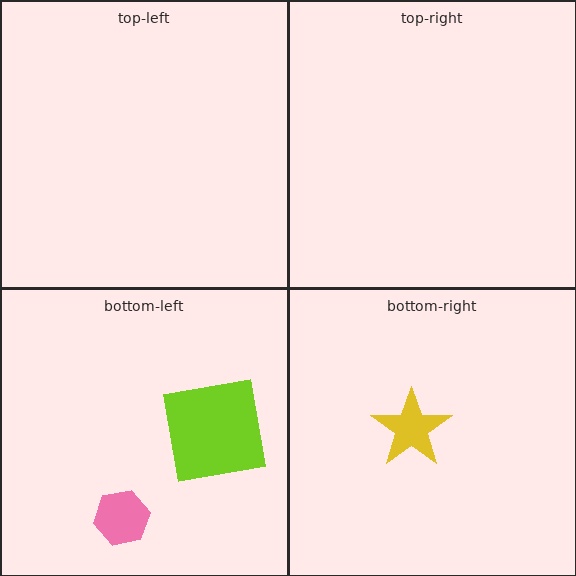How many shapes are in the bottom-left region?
2.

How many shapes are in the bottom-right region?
1.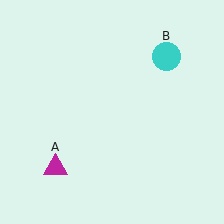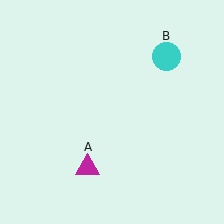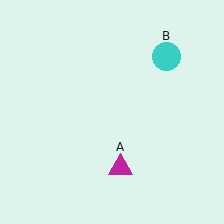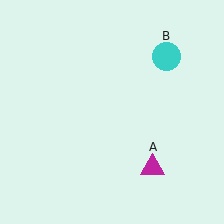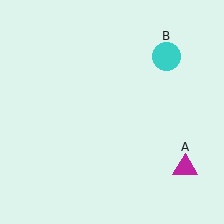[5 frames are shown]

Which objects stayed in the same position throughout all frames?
Cyan circle (object B) remained stationary.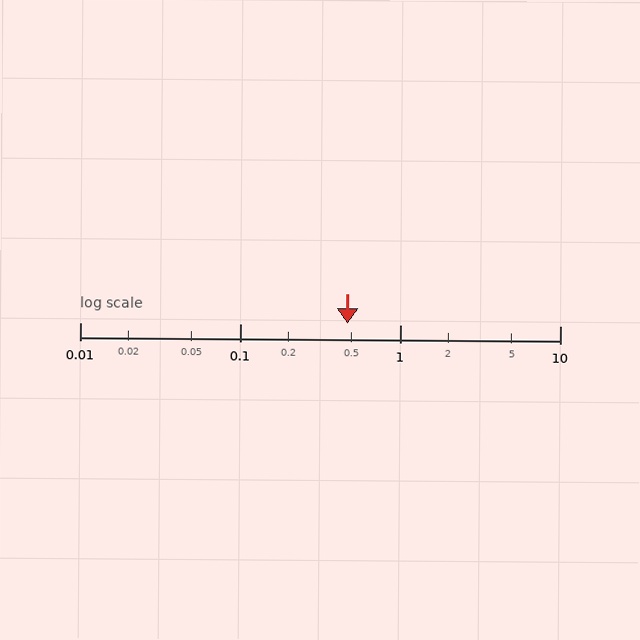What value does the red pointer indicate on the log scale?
The pointer indicates approximately 0.47.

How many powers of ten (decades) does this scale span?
The scale spans 3 decades, from 0.01 to 10.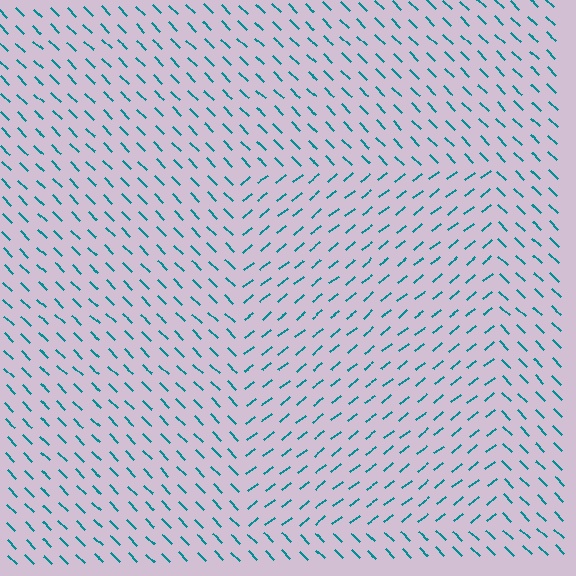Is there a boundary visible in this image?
Yes, there is a texture boundary formed by a change in line orientation.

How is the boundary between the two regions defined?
The boundary is defined purely by a change in line orientation (approximately 84 degrees difference). All lines are the same color and thickness.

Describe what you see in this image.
The image is filled with small teal line segments. A rectangle region in the image has lines oriented differently from the surrounding lines, creating a visible texture boundary.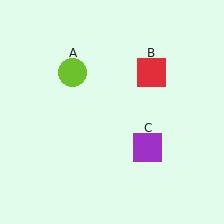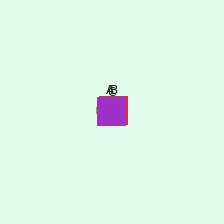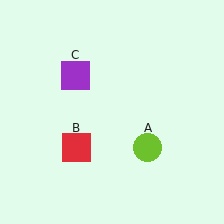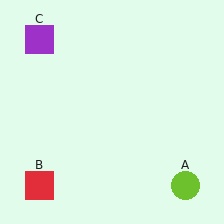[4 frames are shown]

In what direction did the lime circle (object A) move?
The lime circle (object A) moved down and to the right.